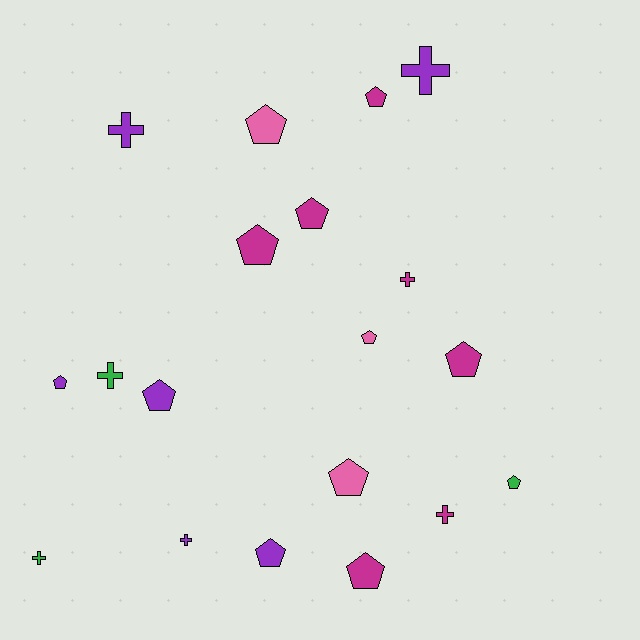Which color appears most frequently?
Magenta, with 7 objects.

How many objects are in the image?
There are 19 objects.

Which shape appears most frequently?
Pentagon, with 12 objects.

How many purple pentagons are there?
There are 3 purple pentagons.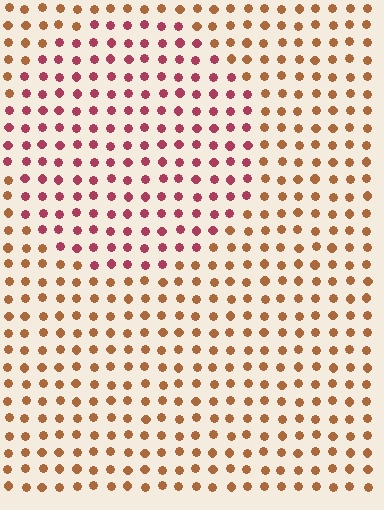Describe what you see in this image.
The image is filled with small brown elements in a uniform arrangement. A circle-shaped region is visible where the elements are tinted to a slightly different hue, forming a subtle color boundary.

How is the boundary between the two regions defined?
The boundary is defined purely by a slight shift in hue (about 41 degrees). Spacing, size, and orientation are identical on both sides.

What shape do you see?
I see a circle.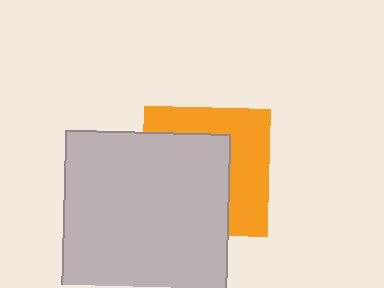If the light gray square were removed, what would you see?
You would see the complete orange square.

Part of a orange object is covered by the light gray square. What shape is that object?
It is a square.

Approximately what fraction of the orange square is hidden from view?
Roughly 56% of the orange square is hidden behind the light gray square.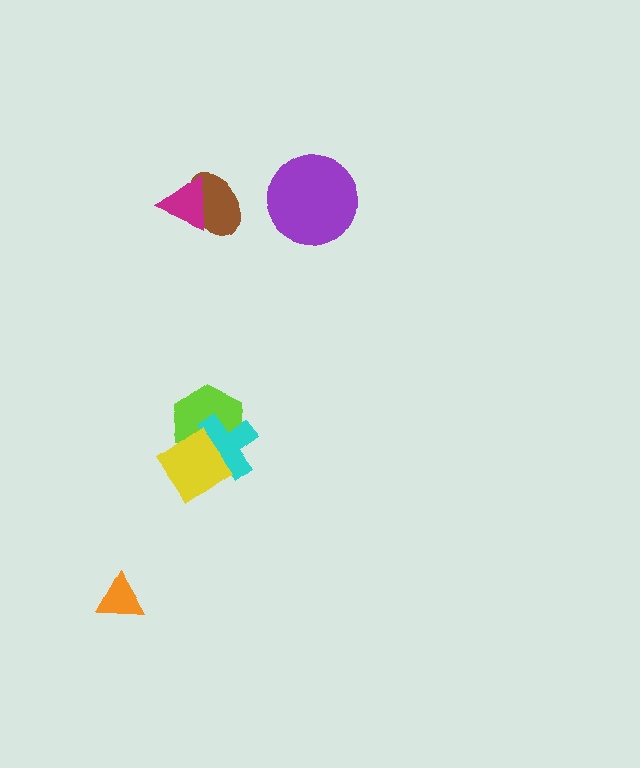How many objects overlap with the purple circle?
0 objects overlap with the purple circle.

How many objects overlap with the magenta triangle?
1 object overlaps with the magenta triangle.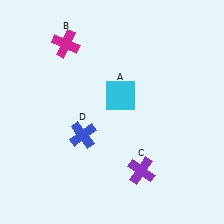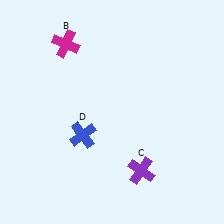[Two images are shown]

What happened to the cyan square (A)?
The cyan square (A) was removed in Image 2. It was in the top-right area of Image 1.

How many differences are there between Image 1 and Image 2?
There is 1 difference between the two images.